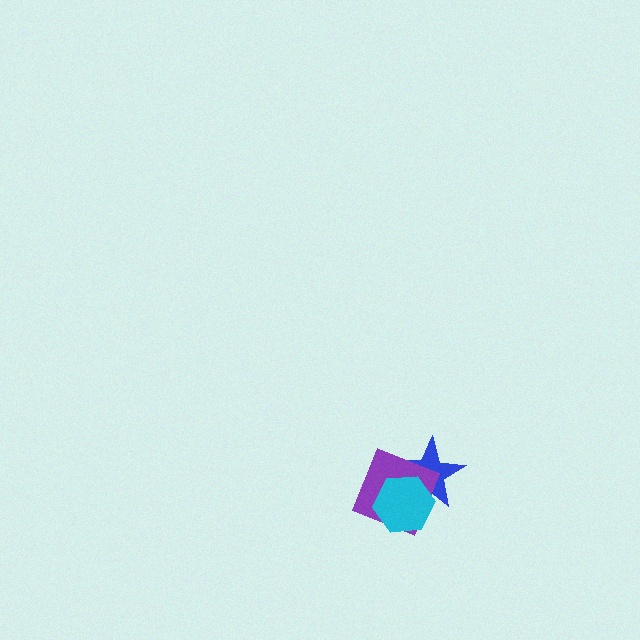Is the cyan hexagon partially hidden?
No, no other shape covers it.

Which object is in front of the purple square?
The cyan hexagon is in front of the purple square.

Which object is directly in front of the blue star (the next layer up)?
The purple square is directly in front of the blue star.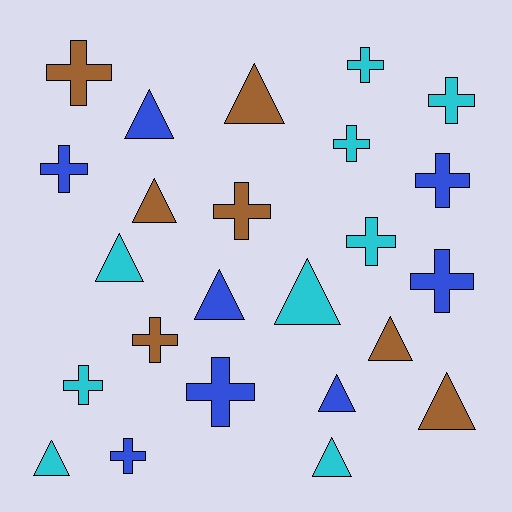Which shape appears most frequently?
Cross, with 13 objects.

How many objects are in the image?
There are 24 objects.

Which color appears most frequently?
Cyan, with 9 objects.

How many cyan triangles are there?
There are 4 cyan triangles.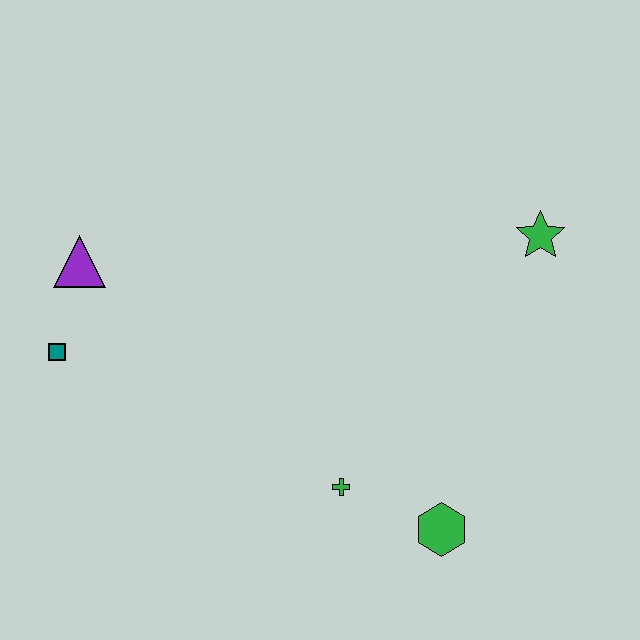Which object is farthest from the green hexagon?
The purple triangle is farthest from the green hexagon.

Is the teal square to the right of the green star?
No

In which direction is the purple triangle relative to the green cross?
The purple triangle is to the left of the green cross.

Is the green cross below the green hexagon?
No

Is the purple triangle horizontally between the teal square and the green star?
Yes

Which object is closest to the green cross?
The green hexagon is closest to the green cross.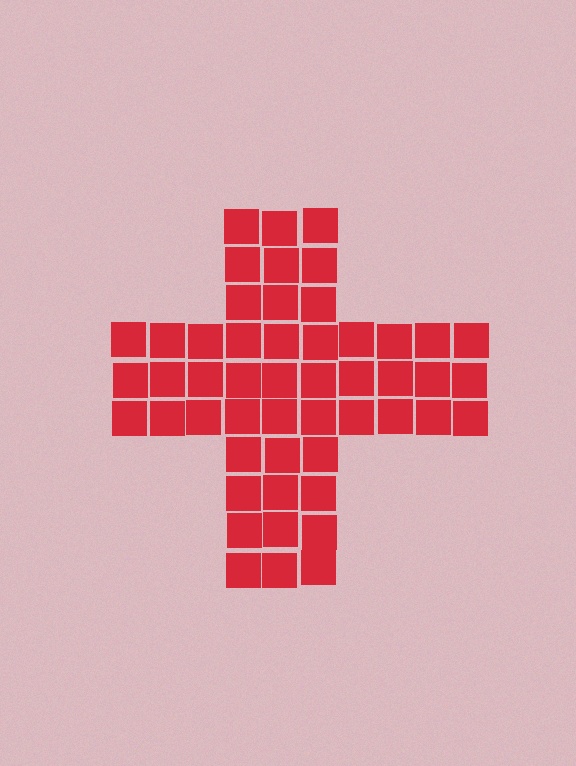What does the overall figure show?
The overall figure shows a cross.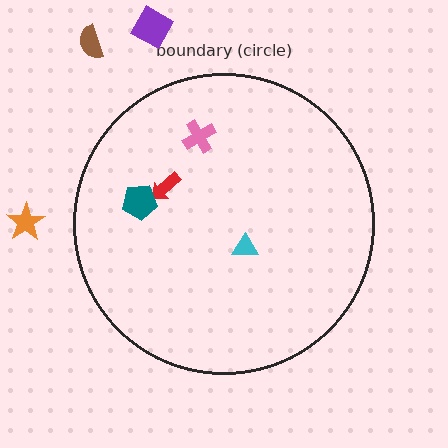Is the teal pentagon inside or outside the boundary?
Inside.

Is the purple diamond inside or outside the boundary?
Outside.